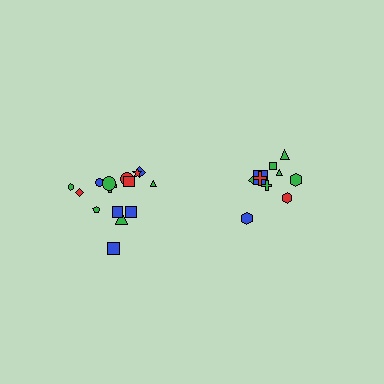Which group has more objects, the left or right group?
The left group.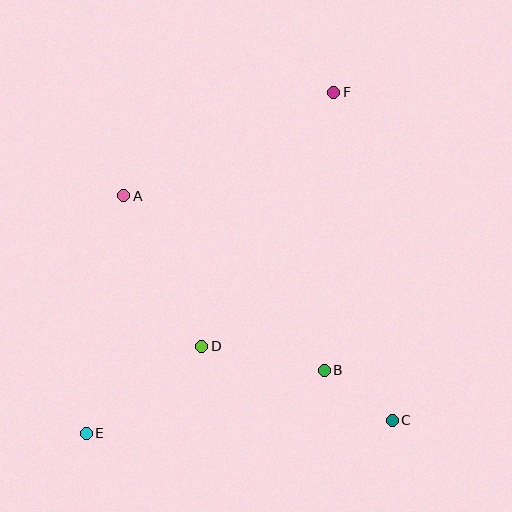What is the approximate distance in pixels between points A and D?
The distance between A and D is approximately 169 pixels.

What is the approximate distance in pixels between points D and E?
The distance between D and E is approximately 145 pixels.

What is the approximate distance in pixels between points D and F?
The distance between D and F is approximately 286 pixels.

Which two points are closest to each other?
Points B and C are closest to each other.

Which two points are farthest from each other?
Points E and F are farthest from each other.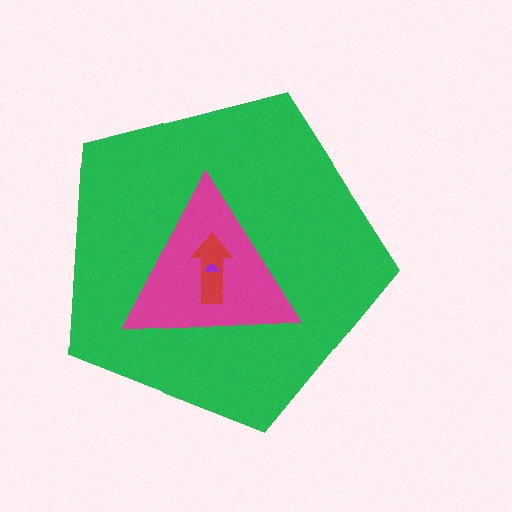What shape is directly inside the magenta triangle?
The red arrow.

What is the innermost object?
The purple semicircle.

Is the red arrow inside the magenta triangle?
Yes.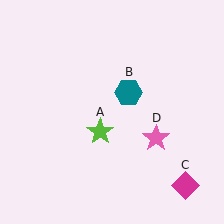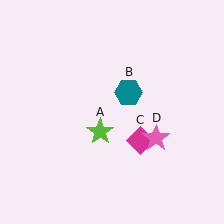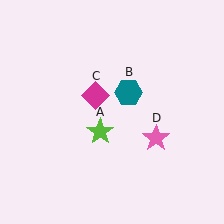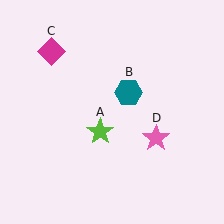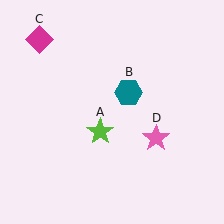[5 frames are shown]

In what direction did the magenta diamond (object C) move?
The magenta diamond (object C) moved up and to the left.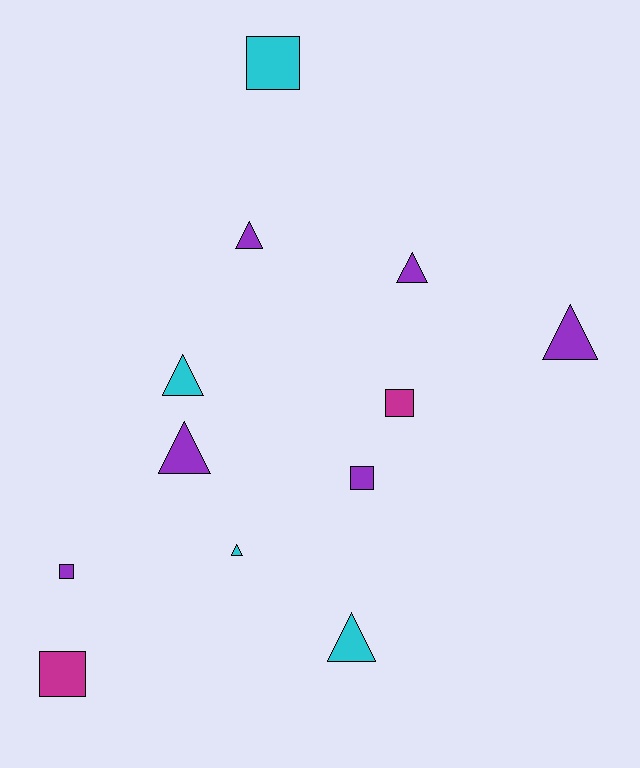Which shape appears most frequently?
Triangle, with 7 objects.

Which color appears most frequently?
Purple, with 6 objects.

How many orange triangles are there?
There are no orange triangles.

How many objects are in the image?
There are 12 objects.